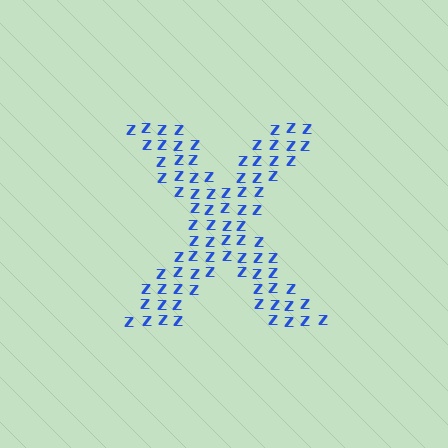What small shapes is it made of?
It is made of small letter Z's.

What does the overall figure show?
The overall figure shows the letter X.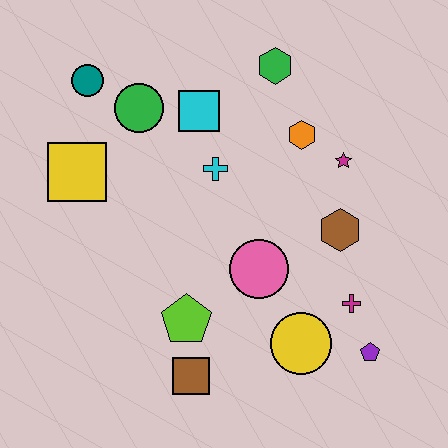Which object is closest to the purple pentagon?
The magenta cross is closest to the purple pentagon.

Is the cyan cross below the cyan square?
Yes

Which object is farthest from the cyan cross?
The purple pentagon is farthest from the cyan cross.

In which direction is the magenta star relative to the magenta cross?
The magenta star is above the magenta cross.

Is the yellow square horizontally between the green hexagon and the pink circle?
No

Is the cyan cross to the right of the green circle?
Yes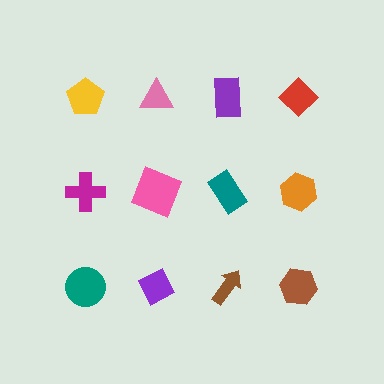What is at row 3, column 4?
A brown hexagon.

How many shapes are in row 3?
4 shapes.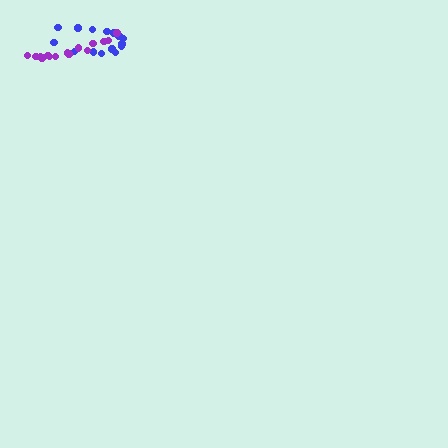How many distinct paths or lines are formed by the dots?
There are 2 distinct paths.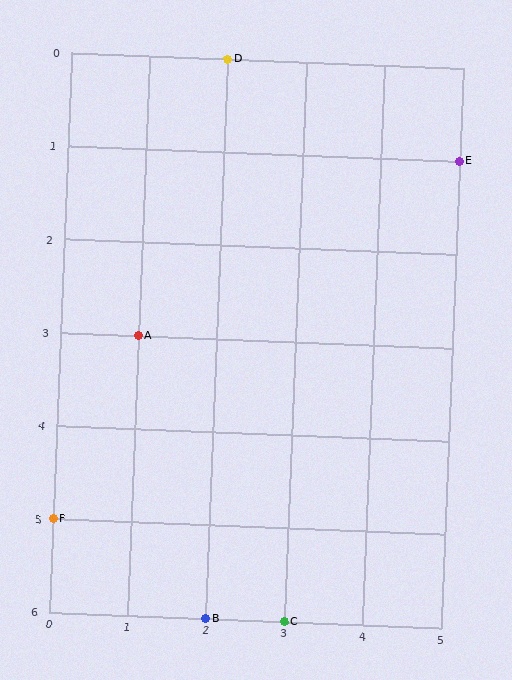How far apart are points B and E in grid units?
Points B and E are 3 columns and 5 rows apart (about 5.8 grid units diagonally).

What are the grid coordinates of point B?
Point B is at grid coordinates (2, 6).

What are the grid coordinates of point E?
Point E is at grid coordinates (5, 1).